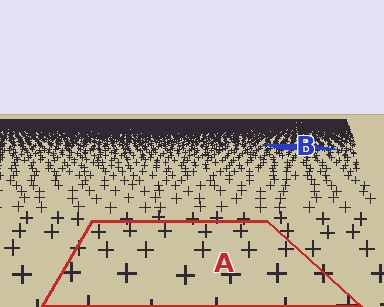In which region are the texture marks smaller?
The texture marks are smaller in region B, because it is farther away.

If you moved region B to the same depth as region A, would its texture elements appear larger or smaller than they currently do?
They would appear larger. At a closer depth, the same texture elements are projected at a bigger on-screen size.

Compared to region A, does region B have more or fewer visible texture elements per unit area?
Region B has more texture elements per unit area — they are packed more densely because it is farther away.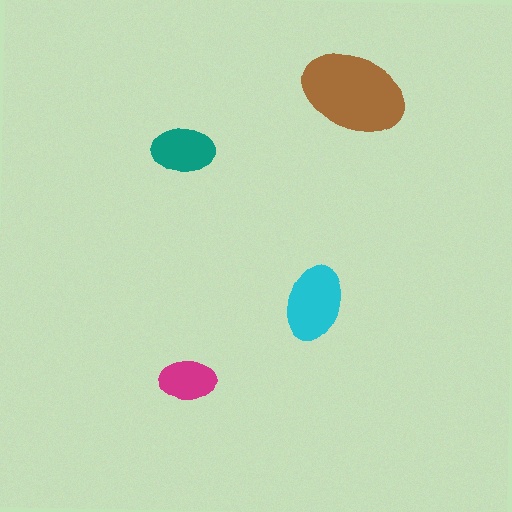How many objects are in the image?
There are 4 objects in the image.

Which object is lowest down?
The magenta ellipse is bottommost.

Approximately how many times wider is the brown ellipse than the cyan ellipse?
About 1.5 times wider.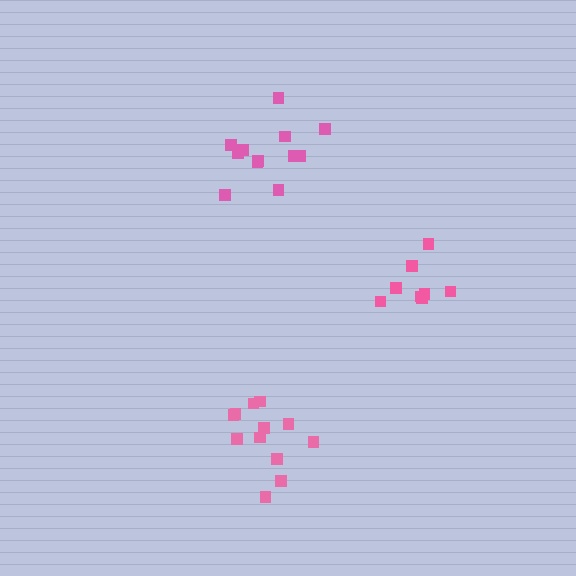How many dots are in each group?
Group 1: 12 dots, Group 2: 8 dots, Group 3: 12 dots (32 total).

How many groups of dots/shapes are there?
There are 3 groups.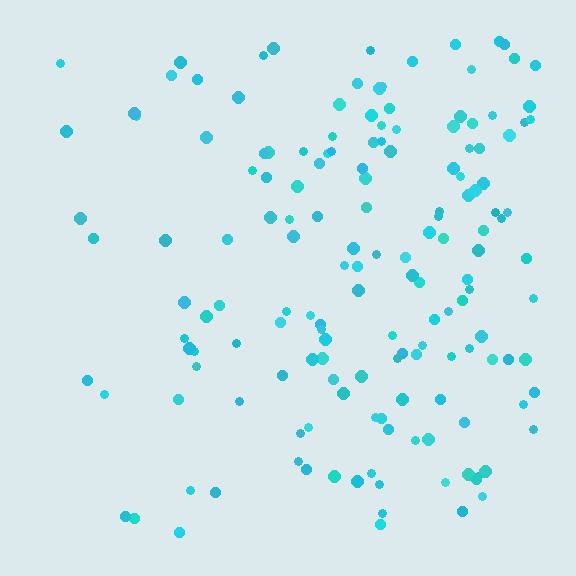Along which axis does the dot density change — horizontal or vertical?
Horizontal.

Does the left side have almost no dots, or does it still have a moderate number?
Still a moderate number, just noticeably fewer than the right.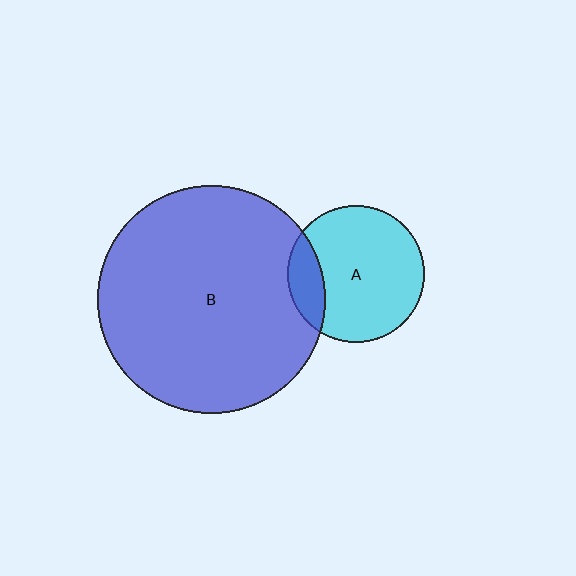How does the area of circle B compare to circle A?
Approximately 2.8 times.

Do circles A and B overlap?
Yes.